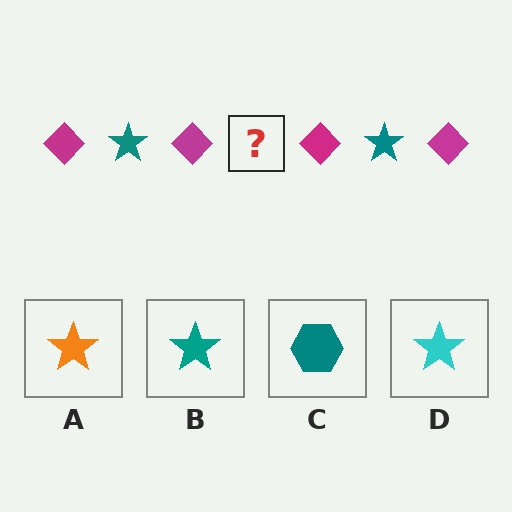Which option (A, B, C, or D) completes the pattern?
B.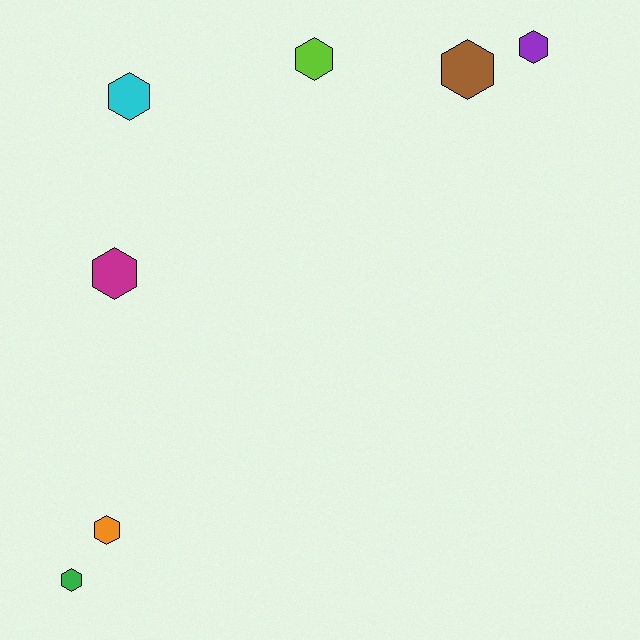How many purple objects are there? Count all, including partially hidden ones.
There is 1 purple object.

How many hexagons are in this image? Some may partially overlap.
There are 7 hexagons.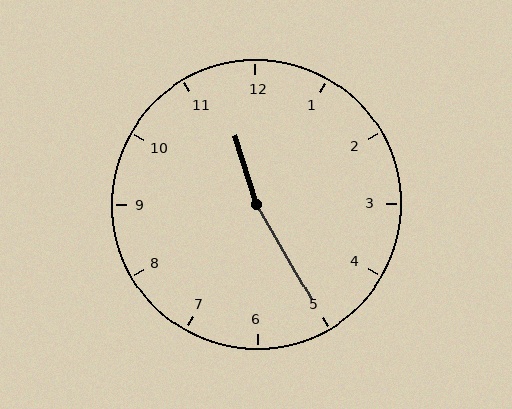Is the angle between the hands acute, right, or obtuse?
It is obtuse.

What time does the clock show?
11:25.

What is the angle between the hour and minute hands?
Approximately 168 degrees.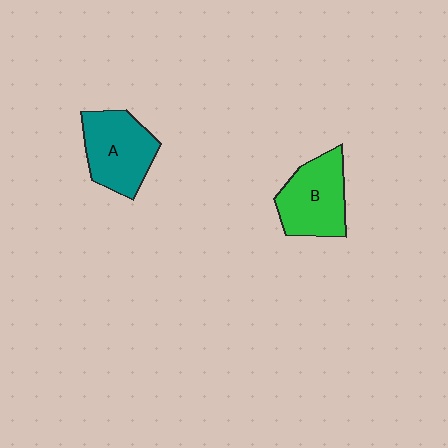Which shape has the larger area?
Shape A (teal).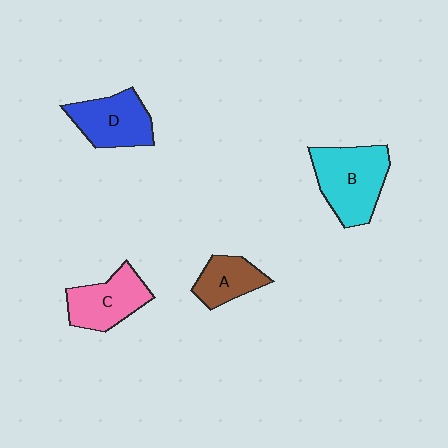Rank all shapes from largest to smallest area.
From largest to smallest: B (cyan), D (blue), C (pink), A (brown).